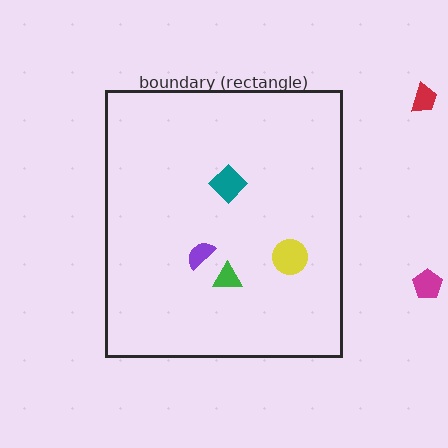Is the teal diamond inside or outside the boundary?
Inside.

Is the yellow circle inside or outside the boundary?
Inside.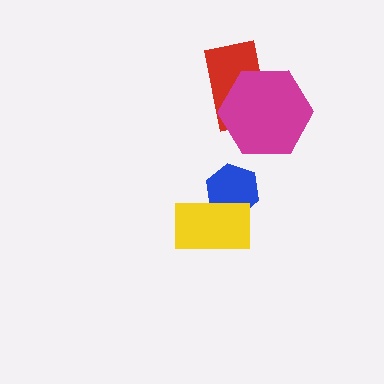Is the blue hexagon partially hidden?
Yes, it is partially covered by another shape.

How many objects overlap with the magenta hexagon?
1 object overlaps with the magenta hexagon.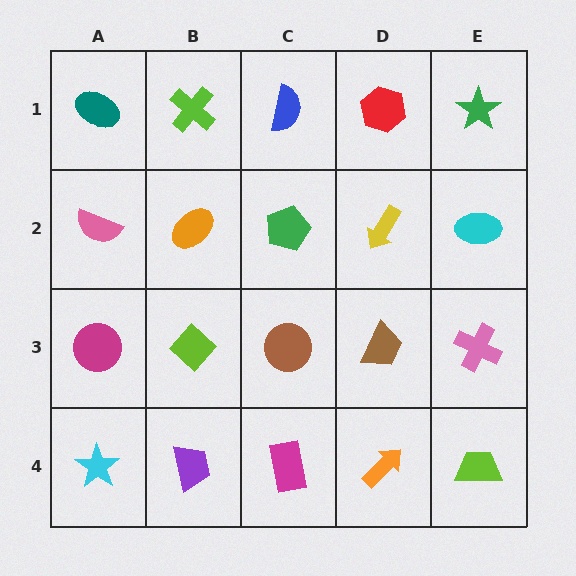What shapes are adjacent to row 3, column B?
An orange ellipse (row 2, column B), a purple trapezoid (row 4, column B), a magenta circle (row 3, column A), a brown circle (row 3, column C).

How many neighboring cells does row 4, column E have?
2.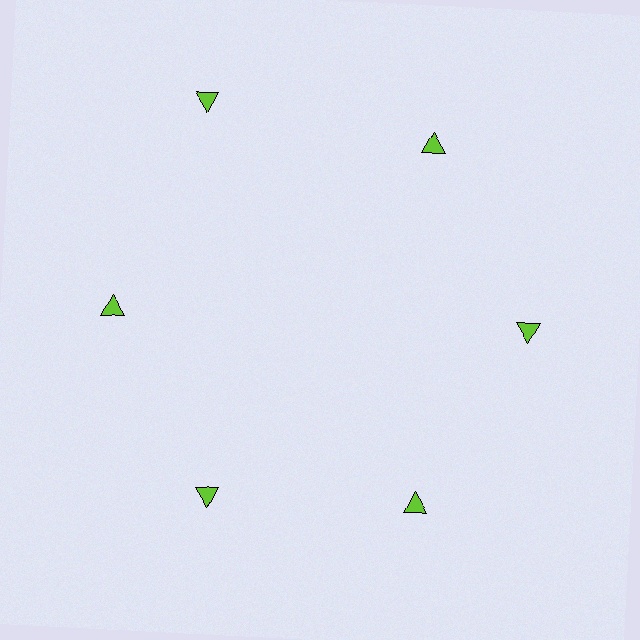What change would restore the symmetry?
The symmetry would be restored by moving it inward, back onto the ring so that all 6 triangles sit at equal angles and equal distance from the center.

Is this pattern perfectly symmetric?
No. The 6 lime triangles are arranged in a ring, but one element near the 11 o'clock position is pushed outward from the center, breaking the 6-fold rotational symmetry.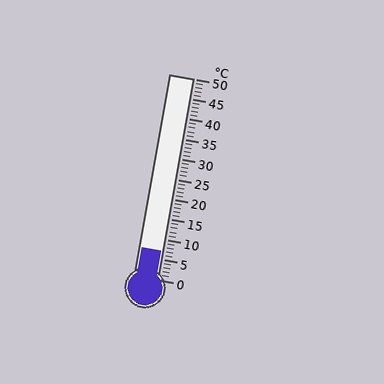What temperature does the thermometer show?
The thermometer shows approximately 7°C.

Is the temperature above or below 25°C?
The temperature is below 25°C.